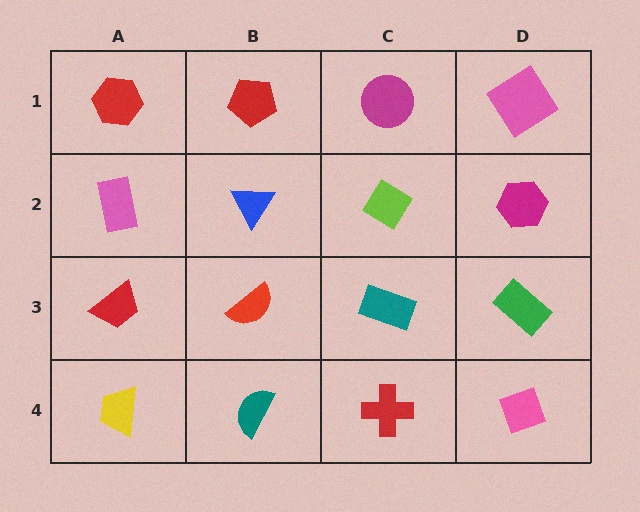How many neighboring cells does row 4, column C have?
3.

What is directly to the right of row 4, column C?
A pink diamond.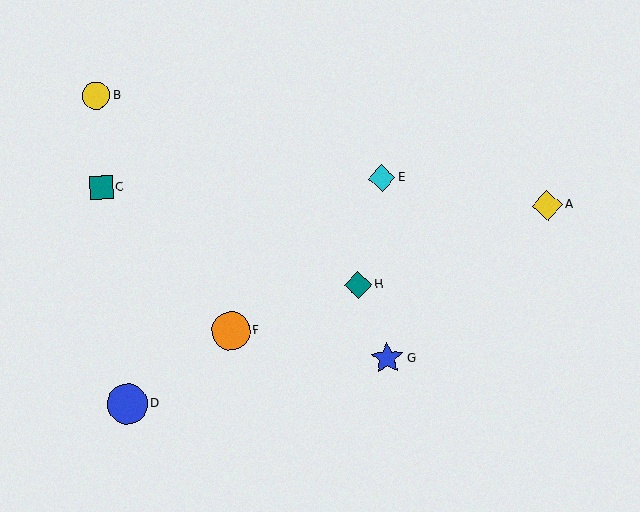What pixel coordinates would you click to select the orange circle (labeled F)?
Click at (231, 331) to select the orange circle F.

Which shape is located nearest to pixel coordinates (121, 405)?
The blue circle (labeled D) at (127, 404) is nearest to that location.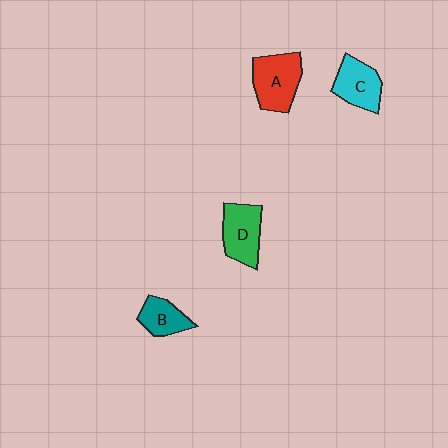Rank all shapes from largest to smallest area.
From largest to smallest: A (red), D (green), C (cyan), B (teal).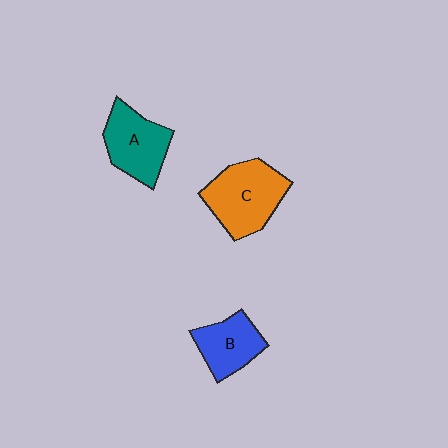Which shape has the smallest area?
Shape B (blue).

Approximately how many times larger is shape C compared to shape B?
Approximately 1.5 times.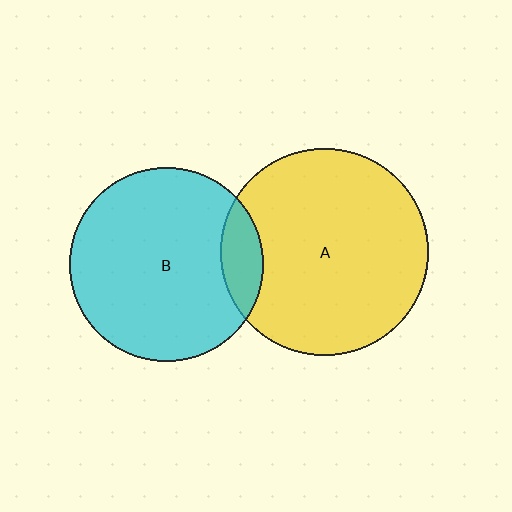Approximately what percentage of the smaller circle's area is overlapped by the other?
Approximately 10%.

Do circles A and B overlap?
Yes.